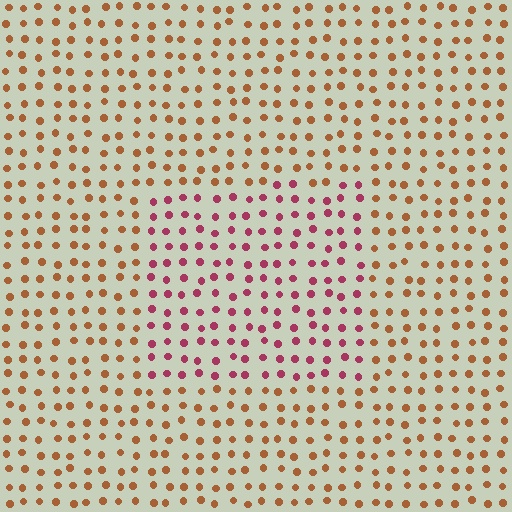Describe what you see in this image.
The image is filled with small brown elements in a uniform arrangement. A rectangle-shaped region is visible where the elements are tinted to a slightly different hue, forming a subtle color boundary.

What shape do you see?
I see a rectangle.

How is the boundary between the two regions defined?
The boundary is defined purely by a slight shift in hue (about 44 degrees). Spacing, size, and orientation are identical on both sides.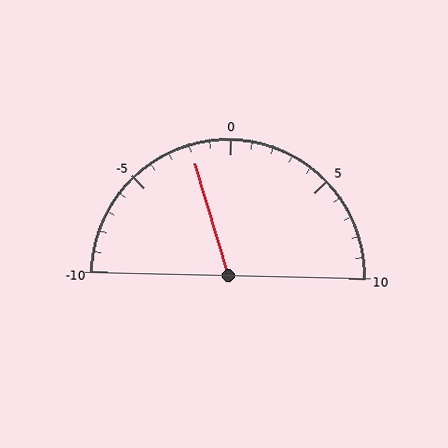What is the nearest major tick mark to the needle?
The nearest major tick mark is 0.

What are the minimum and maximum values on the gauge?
The gauge ranges from -10 to 10.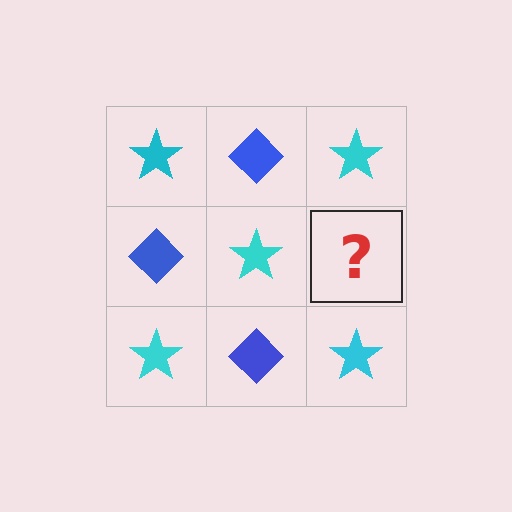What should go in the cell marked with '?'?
The missing cell should contain a blue diamond.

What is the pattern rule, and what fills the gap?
The rule is that it alternates cyan star and blue diamond in a checkerboard pattern. The gap should be filled with a blue diamond.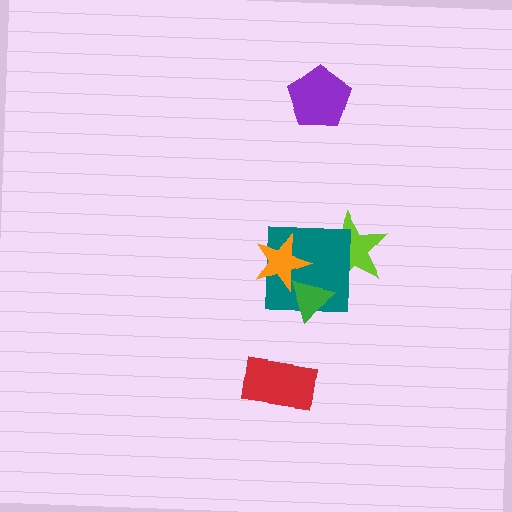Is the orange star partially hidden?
Yes, it is partially covered by another shape.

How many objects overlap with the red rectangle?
0 objects overlap with the red rectangle.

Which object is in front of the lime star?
The teal square is in front of the lime star.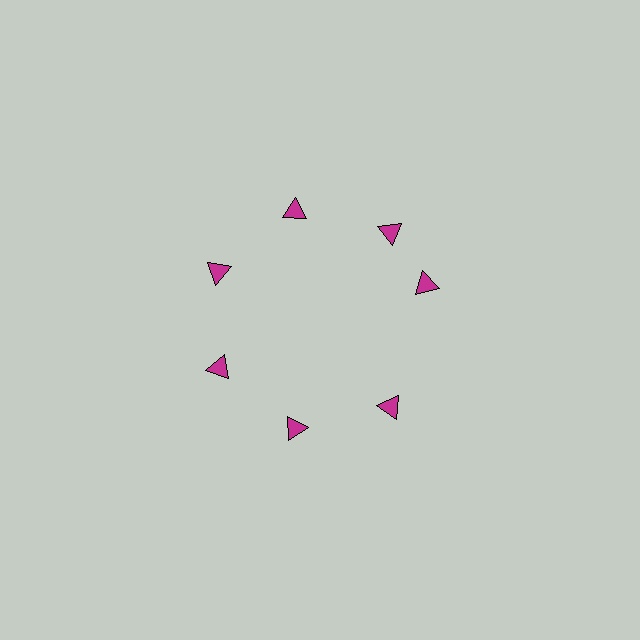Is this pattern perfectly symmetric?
No. The 7 magenta triangles are arranged in a ring, but one element near the 3 o'clock position is rotated out of alignment along the ring, breaking the 7-fold rotational symmetry.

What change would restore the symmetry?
The symmetry would be restored by rotating it back into even spacing with its neighbors so that all 7 triangles sit at equal angles and equal distance from the center.